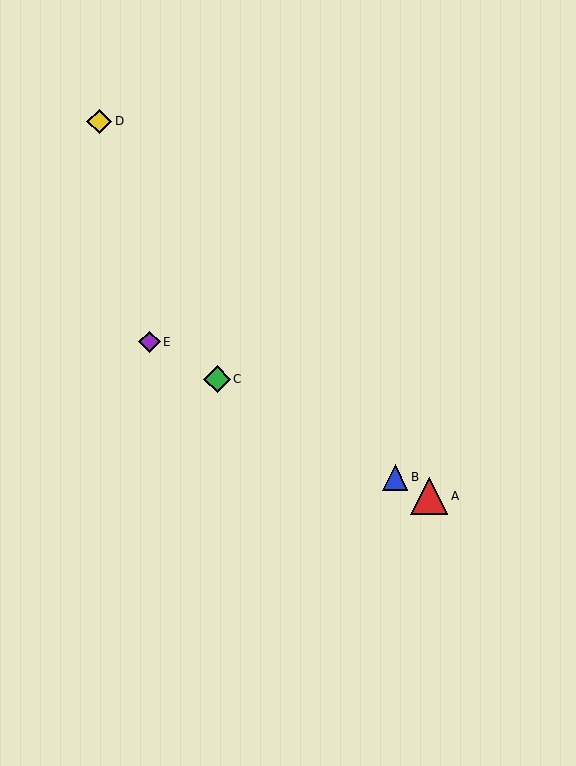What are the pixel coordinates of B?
Object B is at (395, 478).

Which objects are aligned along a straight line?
Objects A, B, C, E are aligned along a straight line.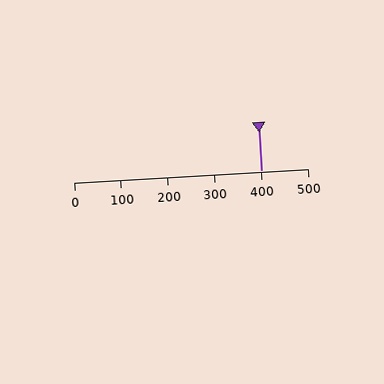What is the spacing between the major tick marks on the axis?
The major ticks are spaced 100 apart.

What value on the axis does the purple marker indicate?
The marker indicates approximately 400.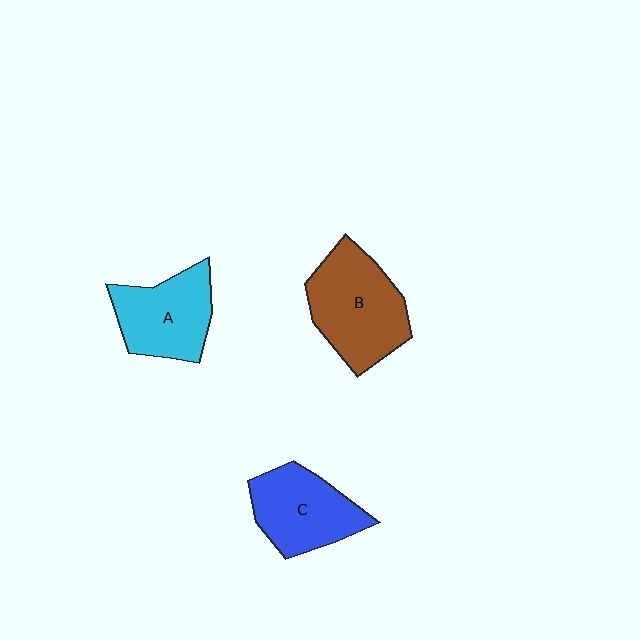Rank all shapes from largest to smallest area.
From largest to smallest: B (brown), C (blue), A (cyan).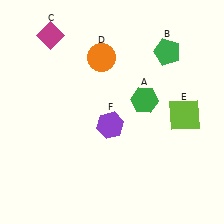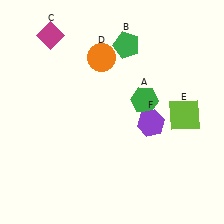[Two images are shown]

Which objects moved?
The objects that moved are: the green pentagon (B), the purple hexagon (F).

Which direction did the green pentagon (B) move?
The green pentagon (B) moved left.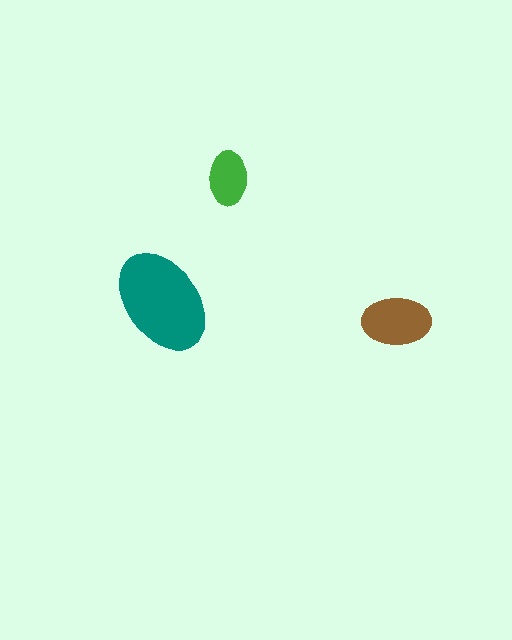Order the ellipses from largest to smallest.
the teal one, the brown one, the green one.